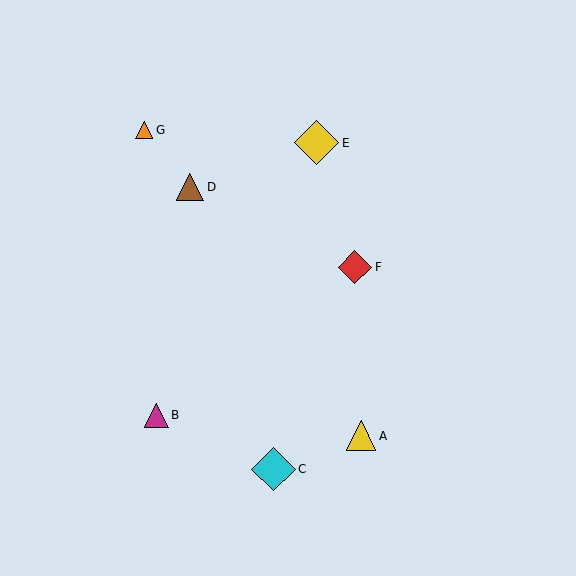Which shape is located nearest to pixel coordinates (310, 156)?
The yellow diamond (labeled E) at (317, 143) is nearest to that location.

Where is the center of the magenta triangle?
The center of the magenta triangle is at (156, 415).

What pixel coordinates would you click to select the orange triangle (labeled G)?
Click at (144, 130) to select the orange triangle G.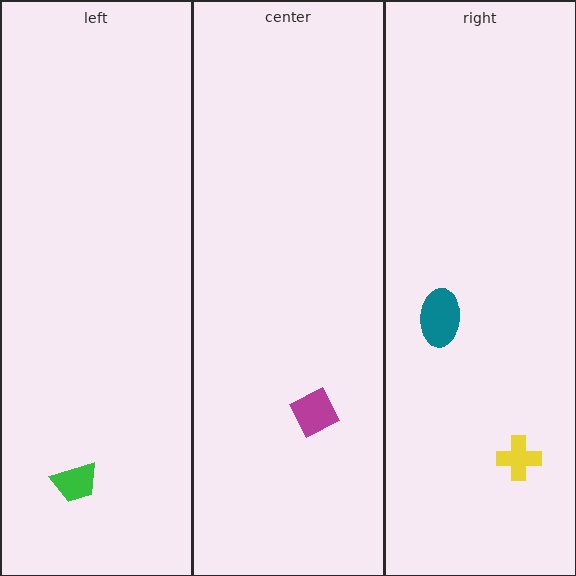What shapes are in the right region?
The yellow cross, the teal ellipse.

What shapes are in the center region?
The magenta diamond.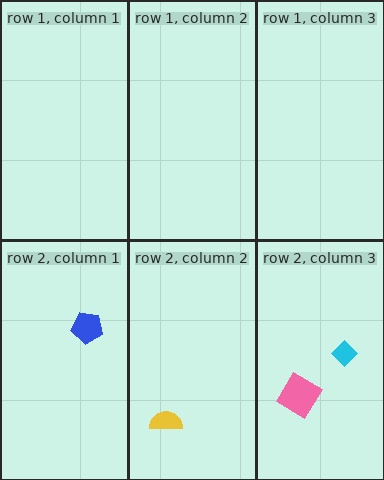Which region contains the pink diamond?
The row 2, column 3 region.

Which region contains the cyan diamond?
The row 2, column 3 region.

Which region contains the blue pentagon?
The row 2, column 1 region.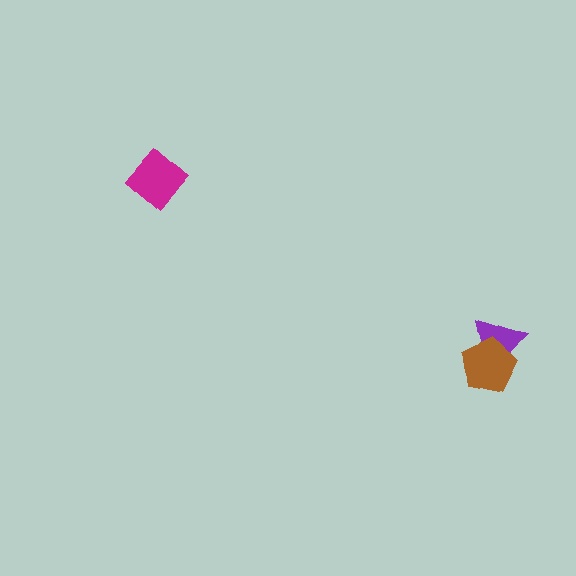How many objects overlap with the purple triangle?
1 object overlaps with the purple triangle.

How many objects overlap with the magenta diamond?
0 objects overlap with the magenta diamond.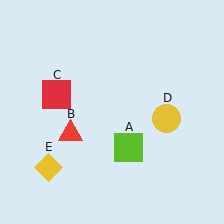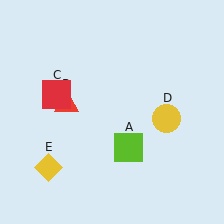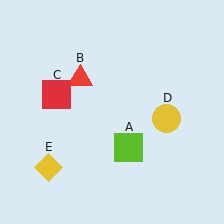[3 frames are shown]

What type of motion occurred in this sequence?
The red triangle (object B) rotated clockwise around the center of the scene.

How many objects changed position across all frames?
1 object changed position: red triangle (object B).